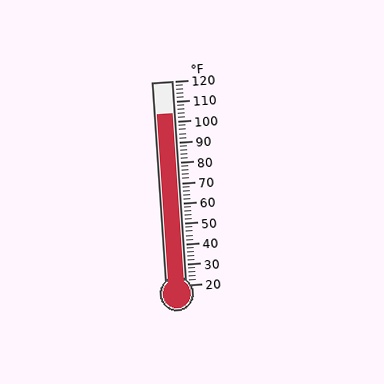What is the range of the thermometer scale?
The thermometer scale ranges from 20°F to 120°F.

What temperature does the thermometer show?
The thermometer shows approximately 104°F.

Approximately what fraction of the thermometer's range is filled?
The thermometer is filled to approximately 85% of its range.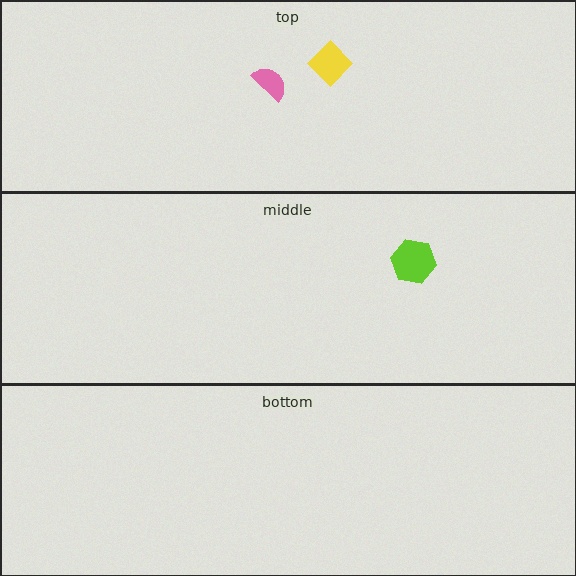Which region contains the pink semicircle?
The top region.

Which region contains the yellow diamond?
The top region.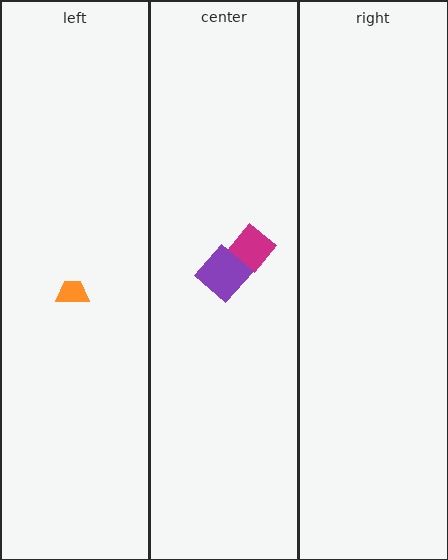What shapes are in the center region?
The magenta diamond, the purple diamond.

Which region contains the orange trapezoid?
The left region.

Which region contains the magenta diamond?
The center region.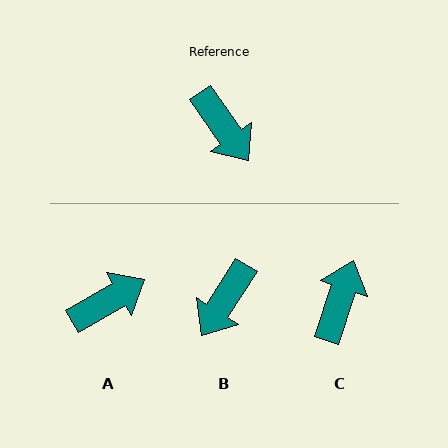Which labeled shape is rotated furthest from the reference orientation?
C, about 127 degrees away.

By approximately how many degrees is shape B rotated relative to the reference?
Approximately 68 degrees clockwise.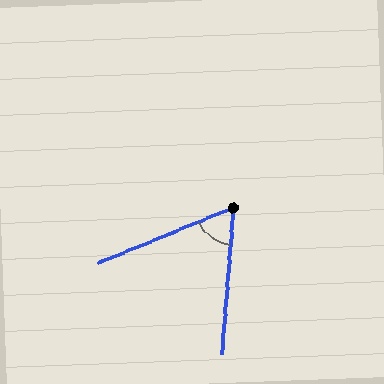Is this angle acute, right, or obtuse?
It is acute.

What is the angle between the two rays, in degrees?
Approximately 63 degrees.